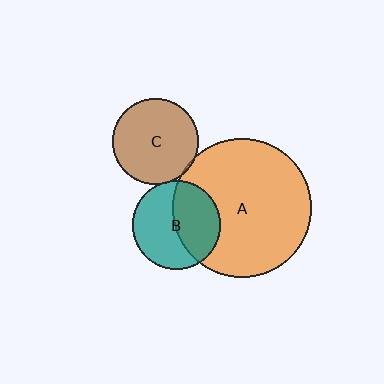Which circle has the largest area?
Circle A (orange).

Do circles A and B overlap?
Yes.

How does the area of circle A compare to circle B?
Approximately 2.5 times.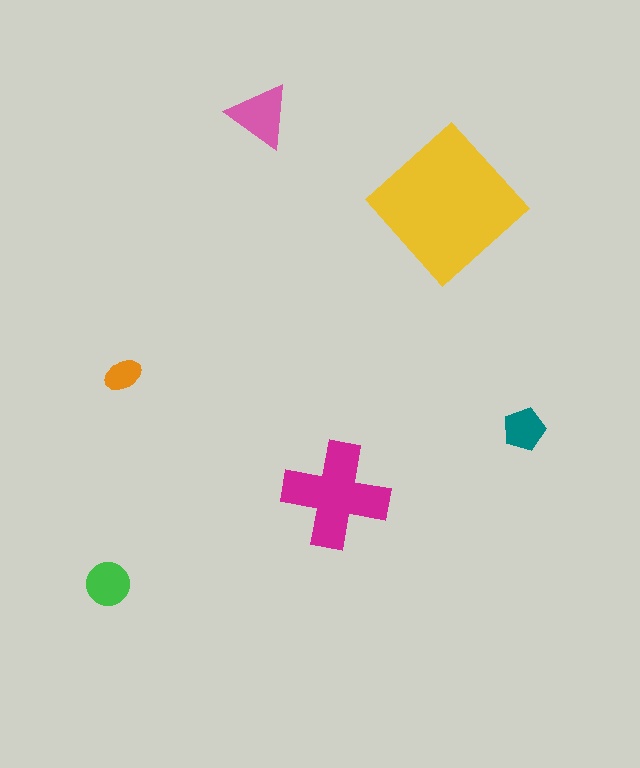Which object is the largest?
The yellow diamond.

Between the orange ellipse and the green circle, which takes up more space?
The green circle.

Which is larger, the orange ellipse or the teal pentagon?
The teal pentagon.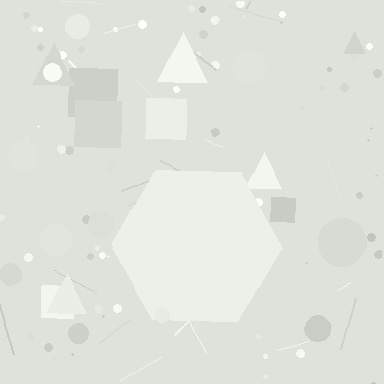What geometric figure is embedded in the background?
A hexagon is embedded in the background.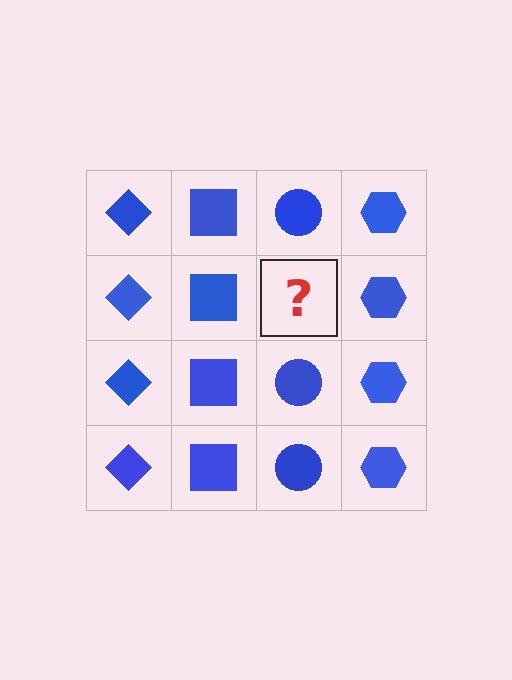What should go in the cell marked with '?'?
The missing cell should contain a blue circle.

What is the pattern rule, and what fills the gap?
The rule is that each column has a consistent shape. The gap should be filled with a blue circle.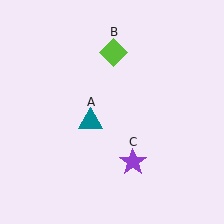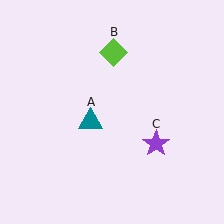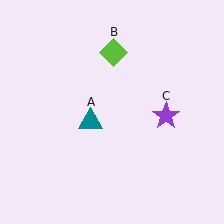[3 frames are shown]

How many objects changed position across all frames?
1 object changed position: purple star (object C).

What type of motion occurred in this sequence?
The purple star (object C) rotated counterclockwise around the center of the scene.